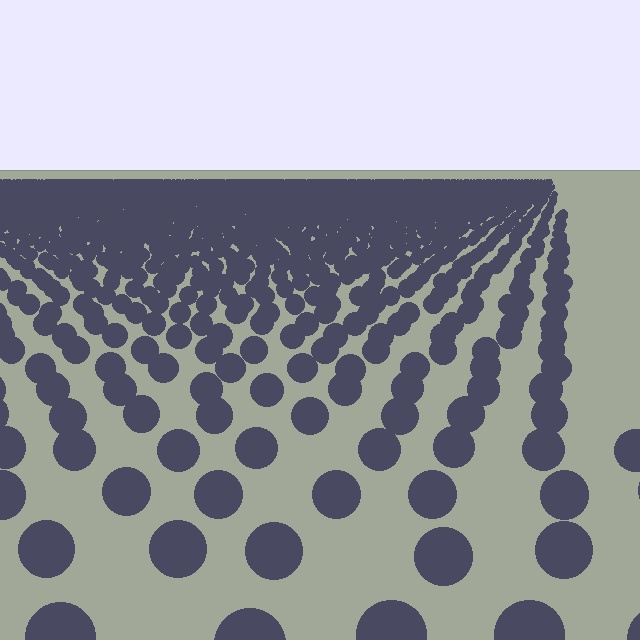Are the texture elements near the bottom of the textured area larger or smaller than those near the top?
Larger. Near the bottom, elements are closer to the viewer and appear at a bigger on-screen size.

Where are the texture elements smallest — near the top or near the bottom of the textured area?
Near the top.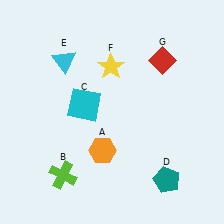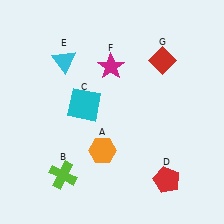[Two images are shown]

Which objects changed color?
D changed from teal to red. F changed from yellow to magenta.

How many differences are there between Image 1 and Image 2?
There are 2 differences between the two images.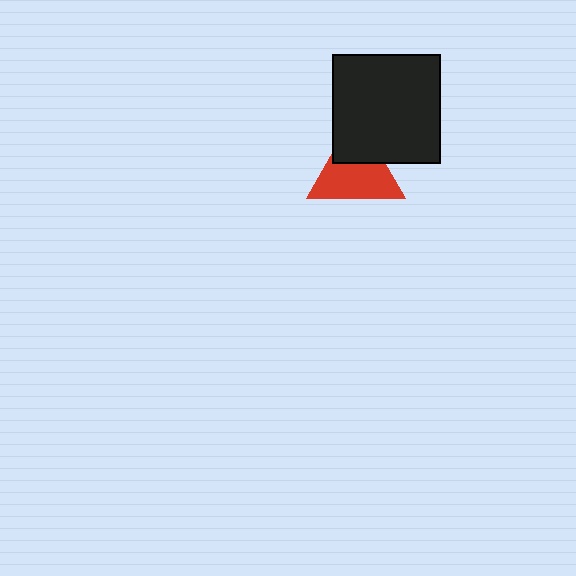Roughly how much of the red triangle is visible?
Most of it is visible (roughly 66%).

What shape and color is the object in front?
The object in front is a black square.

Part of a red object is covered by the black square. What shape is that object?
It is a triangle.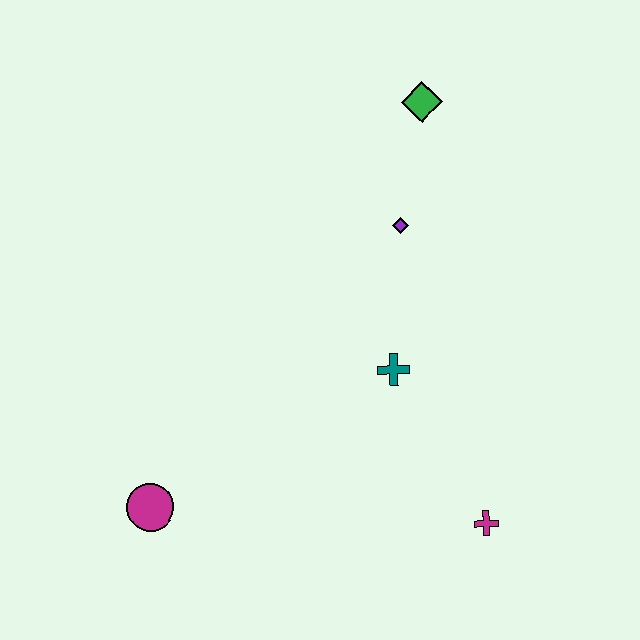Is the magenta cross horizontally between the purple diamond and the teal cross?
No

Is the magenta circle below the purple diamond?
Yes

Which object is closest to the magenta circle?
The teal cross is closest to the magenta circle.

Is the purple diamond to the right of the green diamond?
No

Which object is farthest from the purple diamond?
The magenta circle is farthest from the purple diamond.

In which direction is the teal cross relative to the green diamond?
The teal cross is below the green diamond.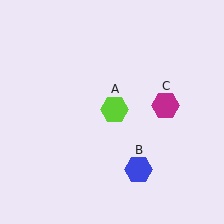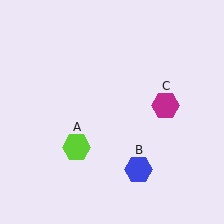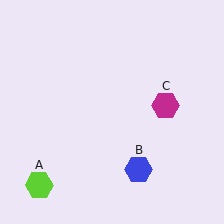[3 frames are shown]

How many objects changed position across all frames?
1 object changed position: lime hexagon (object A).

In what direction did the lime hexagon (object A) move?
The lime hexagon (object A) moved down and to the left.